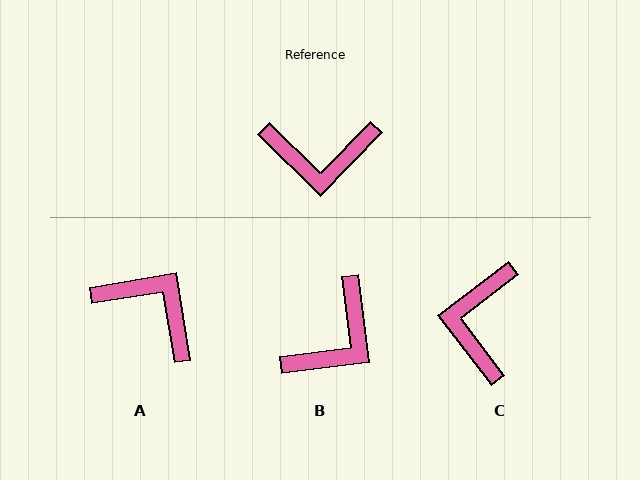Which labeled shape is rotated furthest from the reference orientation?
A, about 144 degrees away.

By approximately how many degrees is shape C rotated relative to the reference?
Approximately 99 degrees clockwise.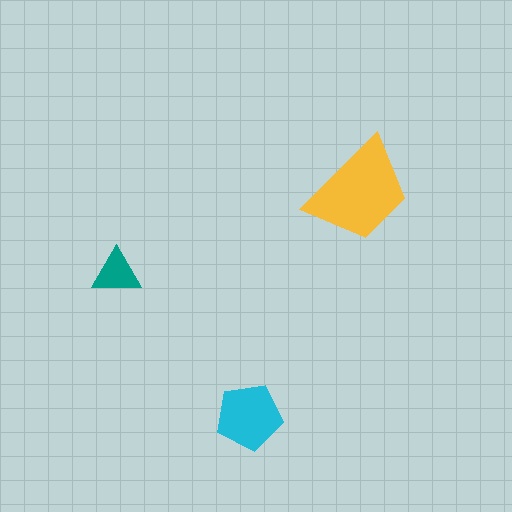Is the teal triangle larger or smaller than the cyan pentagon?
Smaller.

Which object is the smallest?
The teal triangle.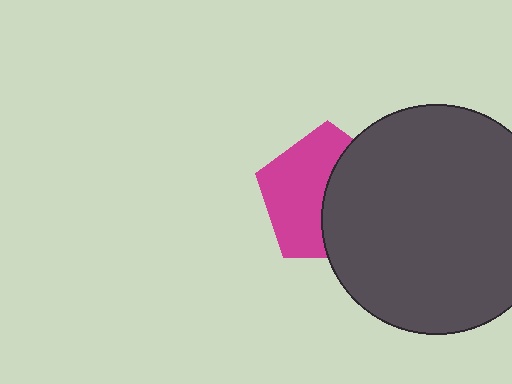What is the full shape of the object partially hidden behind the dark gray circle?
The partially hidden object is a magenta pentagon.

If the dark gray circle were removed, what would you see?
You would see the complete magenta pentagon.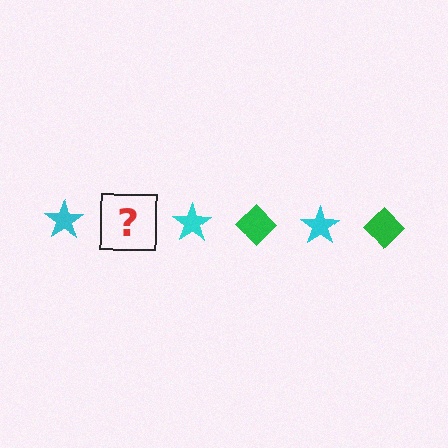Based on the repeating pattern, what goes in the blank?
The blank should be a green diamond.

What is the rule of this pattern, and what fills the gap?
The rule is that the pattern alternates between cyan star and green diamond. The gap should be filled with a green diamond.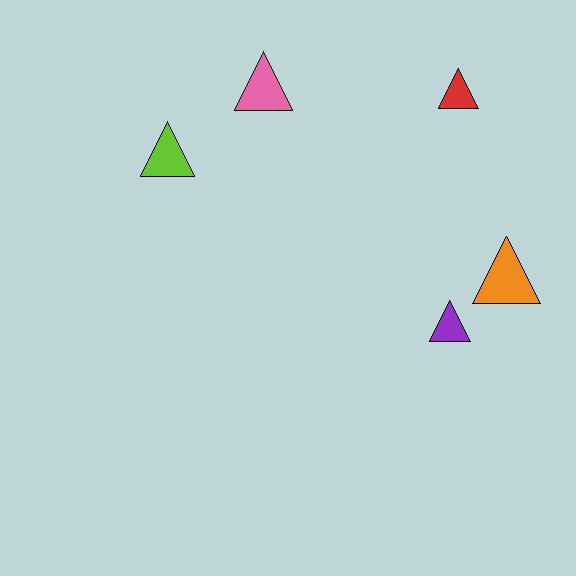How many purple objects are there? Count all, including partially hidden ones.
There is 1 purple object.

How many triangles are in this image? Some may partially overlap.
There are 5 triangles.